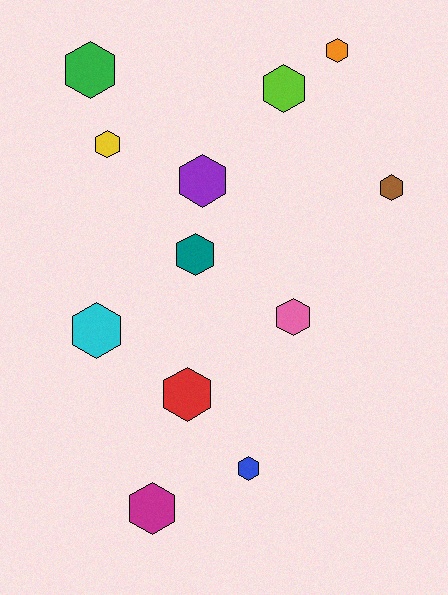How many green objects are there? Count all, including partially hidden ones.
There is 1 green object.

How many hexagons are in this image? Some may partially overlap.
There are 12 hexagons.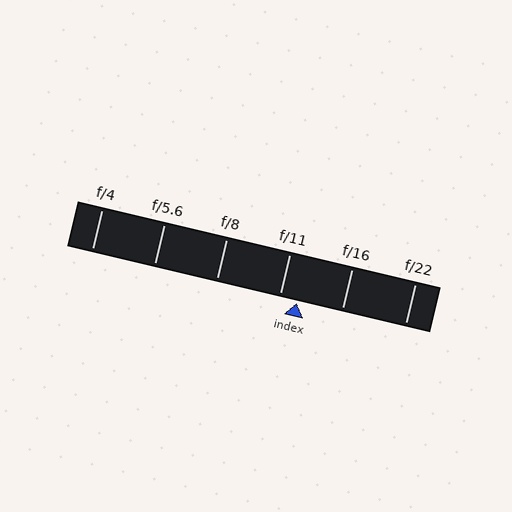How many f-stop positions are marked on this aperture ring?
There are 6 f-stop positions marked.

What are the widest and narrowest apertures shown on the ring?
The widest aperture shown is f/4 and the narrowest is f/22.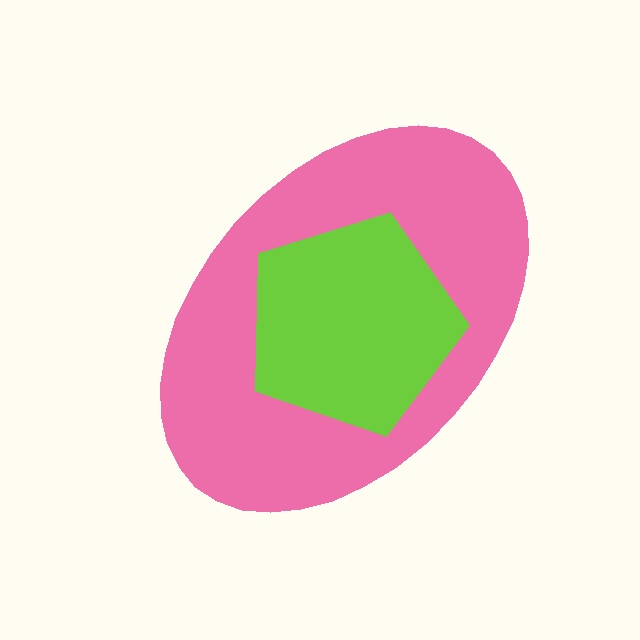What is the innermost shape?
The lime pentagon.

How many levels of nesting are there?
2.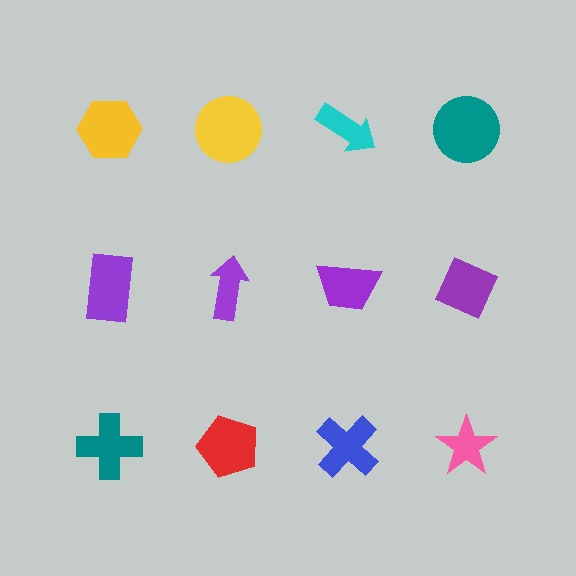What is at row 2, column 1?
A purple rectangle.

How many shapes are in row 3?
4 shapes.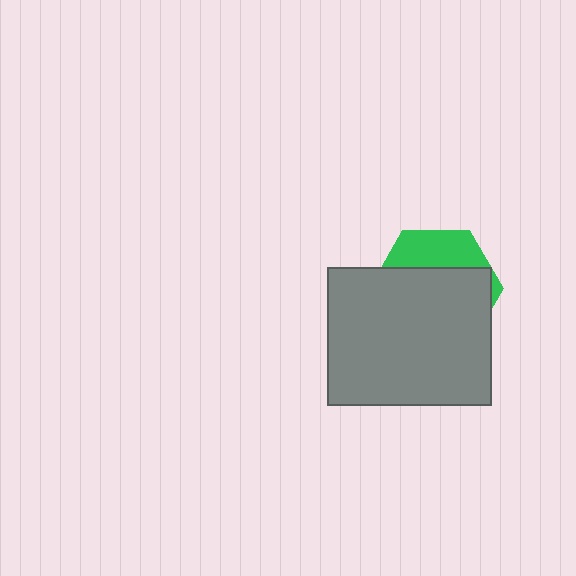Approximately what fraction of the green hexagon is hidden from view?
Roughly 69% of the green hexagon is hidden behind the gray rectangle.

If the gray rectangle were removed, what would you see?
You would see the complete green hexagon.